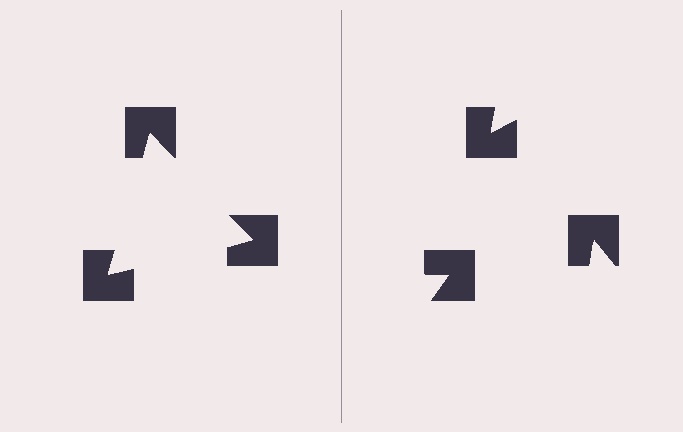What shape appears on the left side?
An illusory triangle.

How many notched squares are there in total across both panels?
6 — 3 on each side.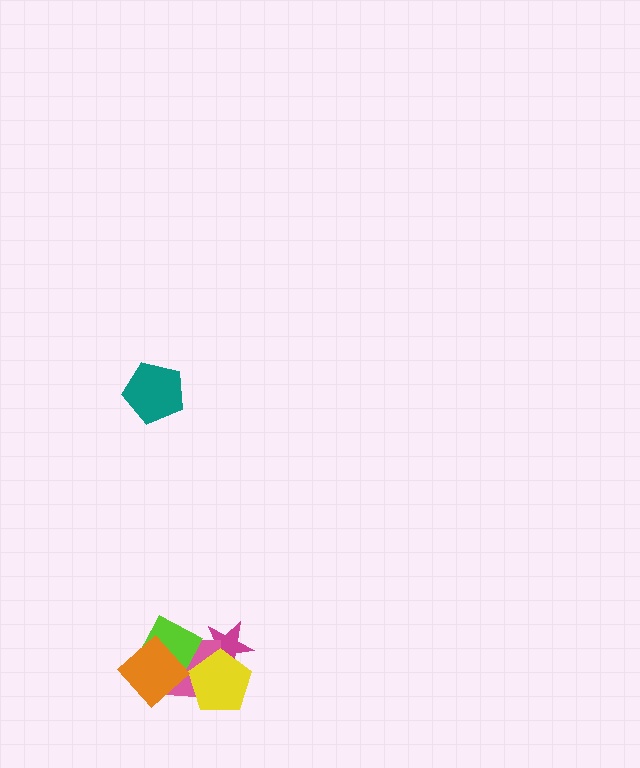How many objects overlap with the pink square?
4 objects overlap with the pink square.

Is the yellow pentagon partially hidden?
Yes, it is partially covered by another shape.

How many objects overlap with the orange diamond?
2 objects overlap with the orange diamond.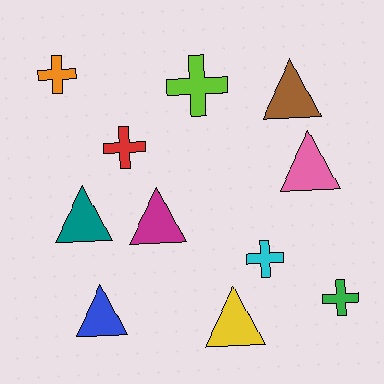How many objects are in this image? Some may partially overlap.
There are 11 objects.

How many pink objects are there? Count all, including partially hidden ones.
There is 1 pink object.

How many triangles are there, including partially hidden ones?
There are 6 triangles.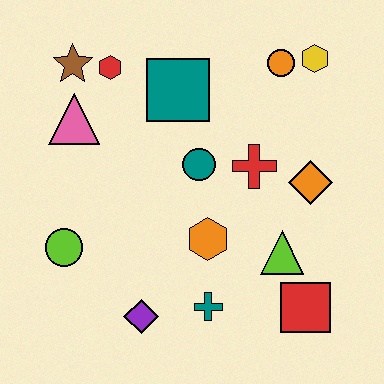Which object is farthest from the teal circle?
The red square is farthest from the teal circle.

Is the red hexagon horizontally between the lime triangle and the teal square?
No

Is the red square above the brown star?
No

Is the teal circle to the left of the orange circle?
Yes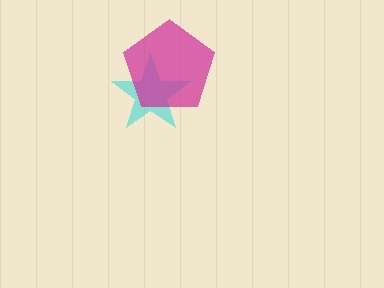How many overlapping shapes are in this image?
There are 2 overlapping shapes in the image.